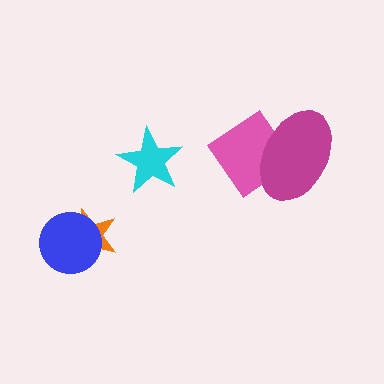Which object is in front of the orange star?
The blue circle is in front of the orange star.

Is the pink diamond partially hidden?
Yes, it is partially covered by another shape.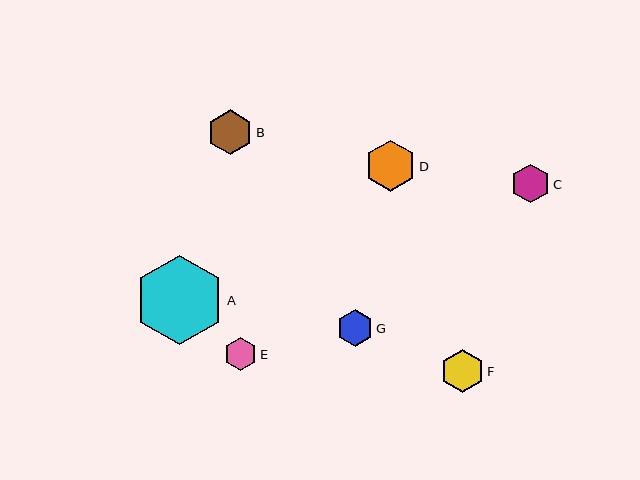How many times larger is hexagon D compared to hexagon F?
Hexagon D is approximately 1.2 times the size of hexagon F.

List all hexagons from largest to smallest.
From largest to smallest: A, D, B, F, C, G, E.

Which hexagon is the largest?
Hexagon A is the largest with a size of approximately 89 pixels.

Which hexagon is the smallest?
Hexagon E is the smallest with a size of approximately 33 pixels.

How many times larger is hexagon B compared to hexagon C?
Hexagon B is approximately 1.2 times the size of hexagon C.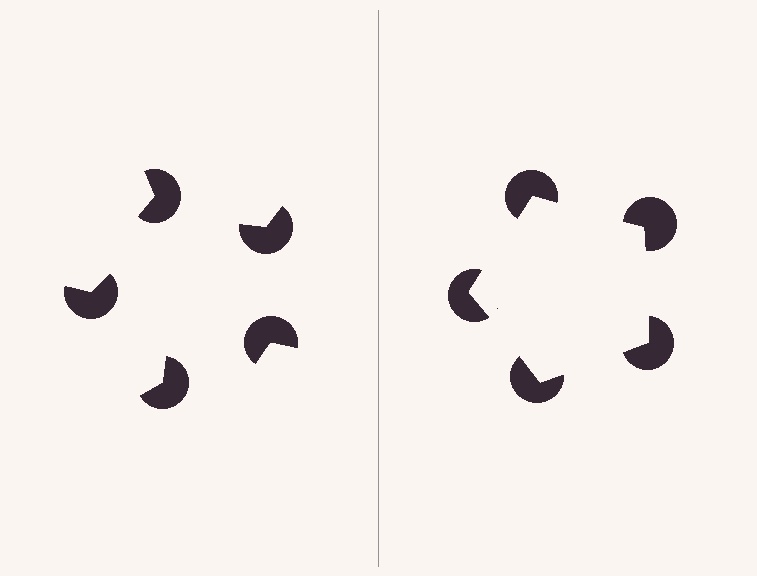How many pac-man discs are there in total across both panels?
10 — 5 on each side.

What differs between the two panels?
The pac-man discs are positioned identically on both sides; only the wedge orientations differ. On the right they align to a pentagon; on the left they are misaligned.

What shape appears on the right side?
An illusory pentagon.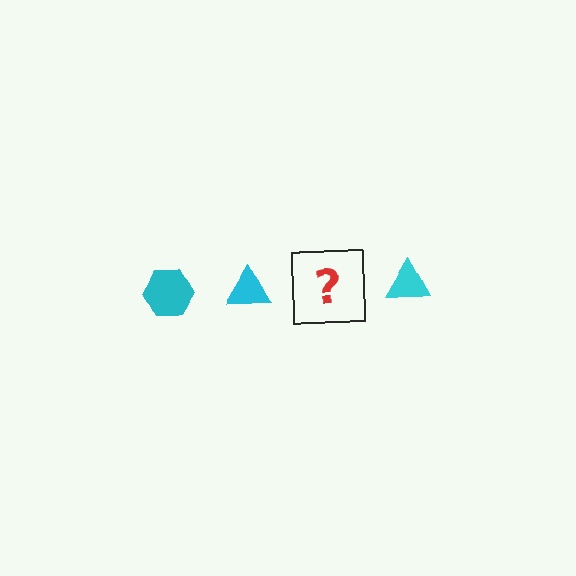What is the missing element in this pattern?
The missing element is a cyan hexagon.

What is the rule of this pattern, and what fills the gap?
The rule is that the pattern cycles through hexagon, triangle shapes in cyan. The gap should be filled with a cyan hexagon.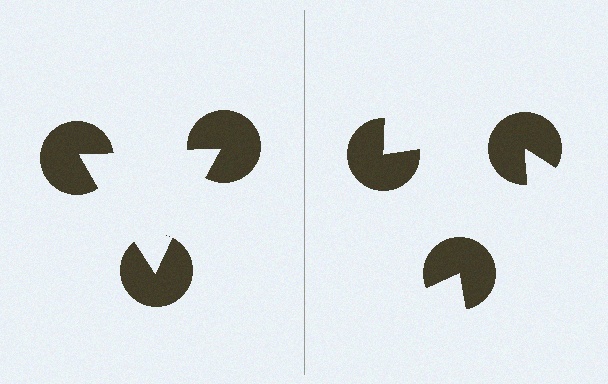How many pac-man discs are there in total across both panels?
6 — 3 on each side.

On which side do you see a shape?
An illusory triangle appears on the left side. On the right side the wedge cuts are rotated, so no coherent shape forms.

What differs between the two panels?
The pac-man discs are positioned identically on both sides; only the wedge orientations differ. On the left they align to a triangle; on the right they are misaligned.